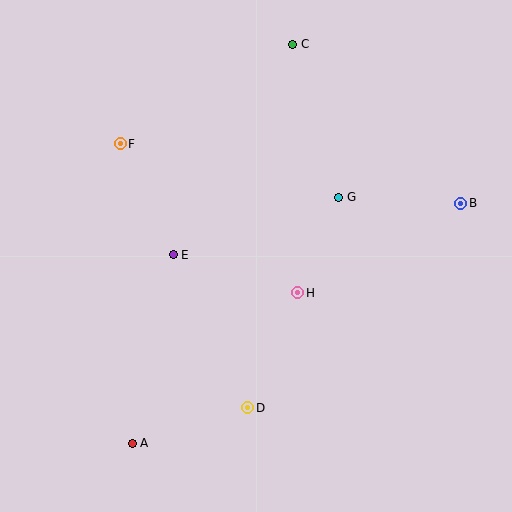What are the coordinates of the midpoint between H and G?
The midpoint between H and G is at (318, 245).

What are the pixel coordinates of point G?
Point G is at (339, 197).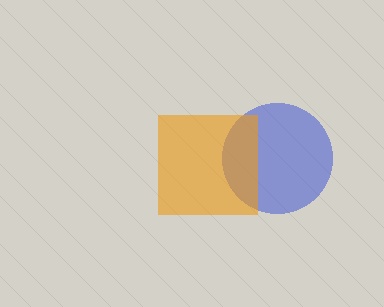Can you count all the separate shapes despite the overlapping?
Yes, there are 2 separate shapes.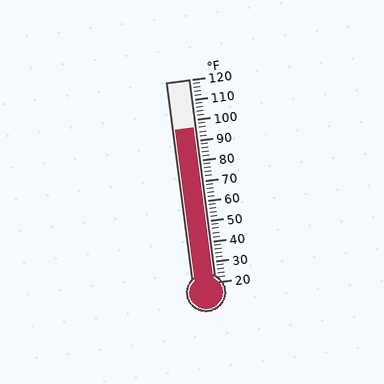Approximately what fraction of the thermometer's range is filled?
The thermometer is filled to approximately 75% of its range.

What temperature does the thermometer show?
The thermometer shows approximately 96°F.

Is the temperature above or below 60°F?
The temperature is above 60°F.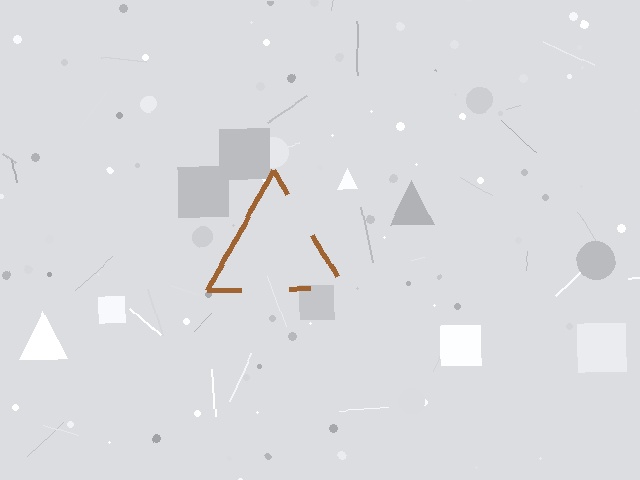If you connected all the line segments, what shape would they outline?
They would outline a triangle.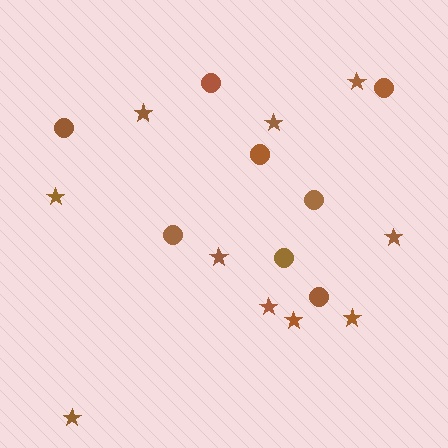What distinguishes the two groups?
There are 2 groups: one group of stars (10) and one group of circles (8).